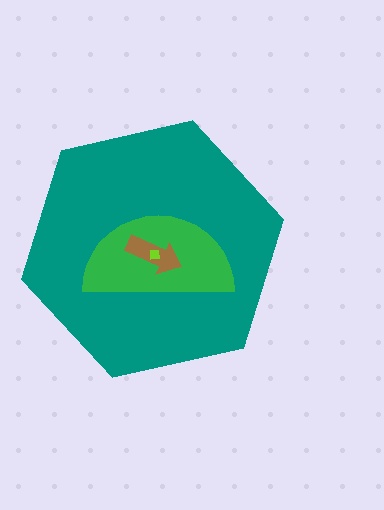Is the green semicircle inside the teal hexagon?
Yes.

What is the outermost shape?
The teal hexagon.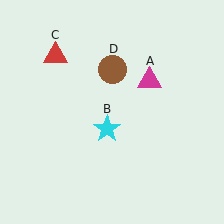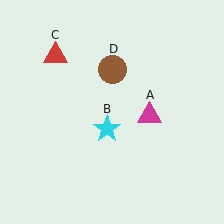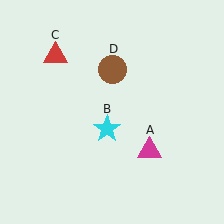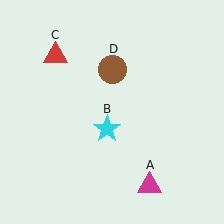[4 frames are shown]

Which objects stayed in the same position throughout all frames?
Cyan star (object B) and red triangle (object C) and brown circle (object D) remained stationary.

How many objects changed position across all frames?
1 object changed position: magenta triangle (object A).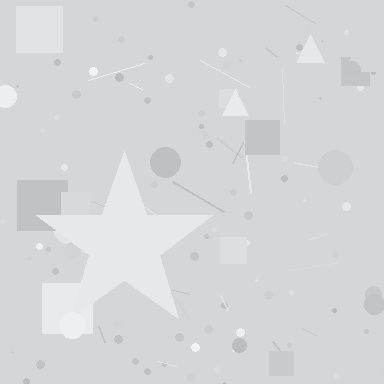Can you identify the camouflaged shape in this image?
The camouflaged shape is a star.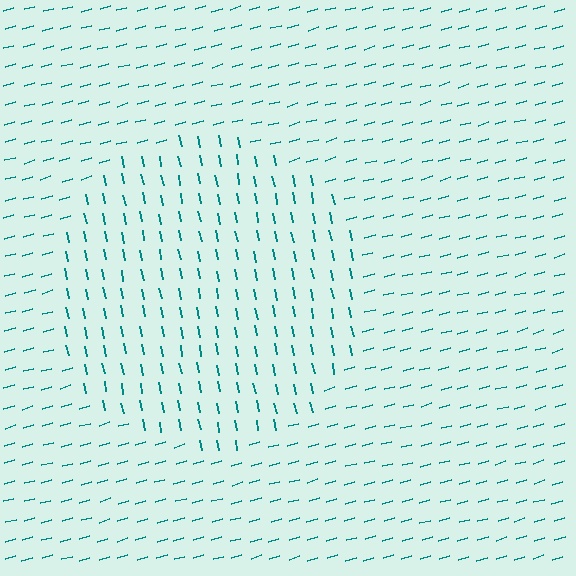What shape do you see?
I see a circle.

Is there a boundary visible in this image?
Yes, there is a texture boundary formed by a change in line orientation.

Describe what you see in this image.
The image is filled with small teal line segments. A circle region in the image has lines oriented differently from the surrounding lines, creating a visible texture boundary.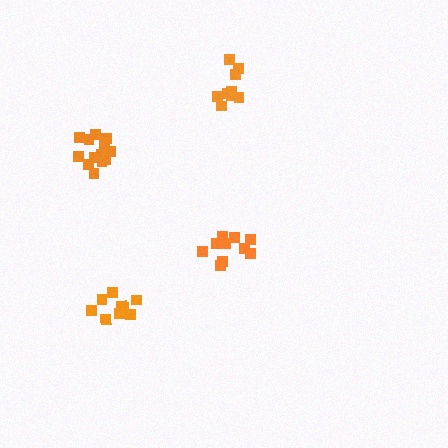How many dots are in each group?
Group 1: 14 dots, Group 2: 9 dots, Group 3: 11 dots, Group 4: 9 dots (43 total).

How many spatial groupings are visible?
There are 4 spatial groupings.